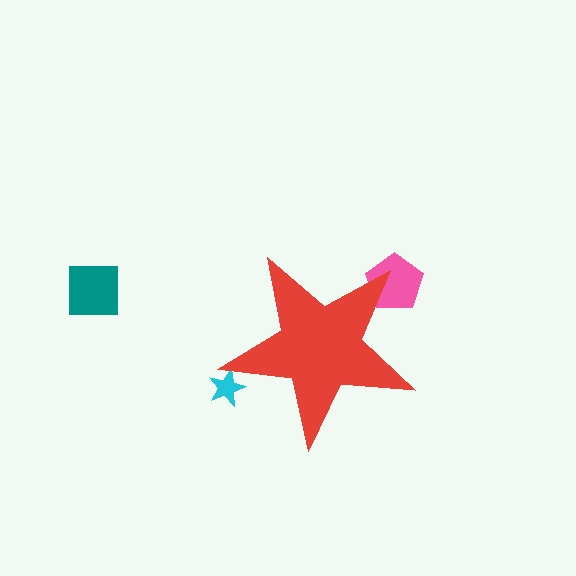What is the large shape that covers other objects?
A red star.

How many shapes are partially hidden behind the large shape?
2 shapes are partially hidden.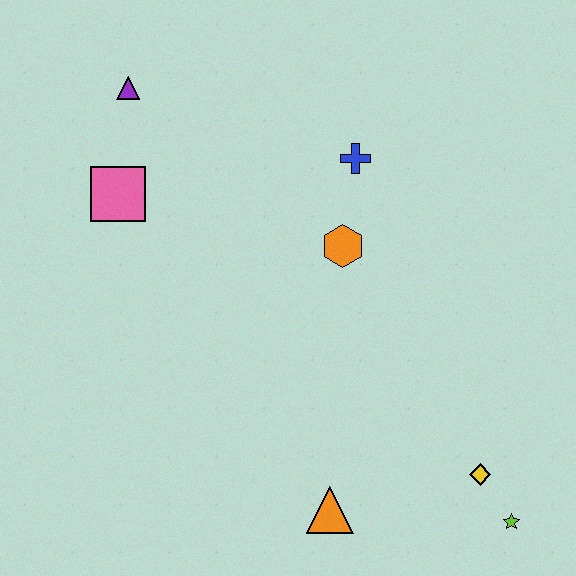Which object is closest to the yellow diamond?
The lime star is closest to the yellow diamond.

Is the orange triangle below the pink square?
Yes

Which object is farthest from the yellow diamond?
The purple triangle is farthest from the yellow diamond.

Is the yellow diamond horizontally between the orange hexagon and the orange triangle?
No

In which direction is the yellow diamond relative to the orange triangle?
The yellow diamond is to the right of the orange triangle.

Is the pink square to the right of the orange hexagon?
No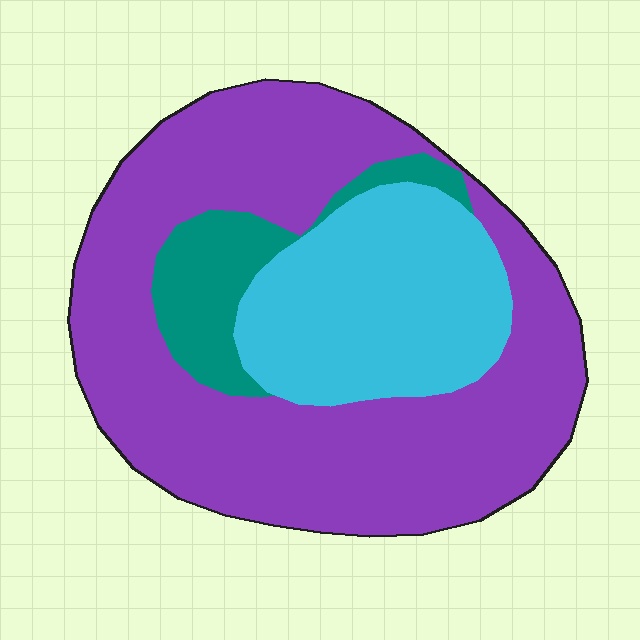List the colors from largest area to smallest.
From largest to smallest: purple, cyan, teal.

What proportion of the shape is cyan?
Cyan covers 26% of the shape.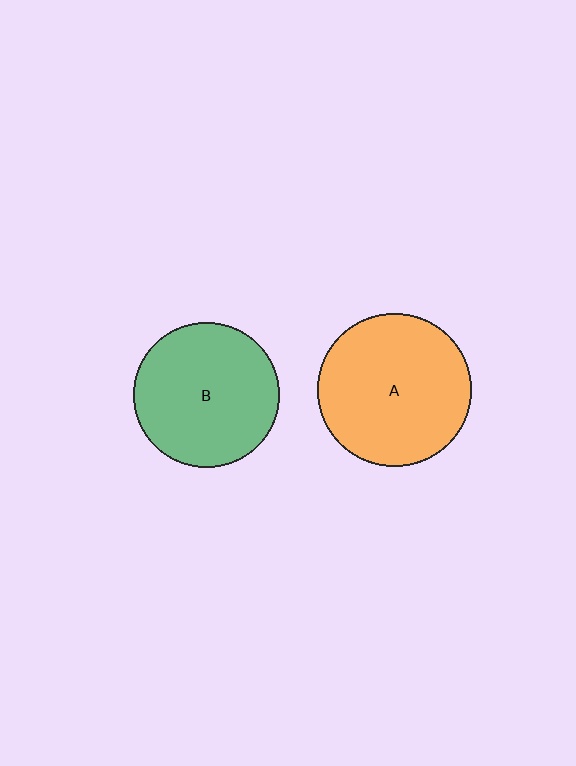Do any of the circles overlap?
No, none of the circles overlap.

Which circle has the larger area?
Circle A (orange).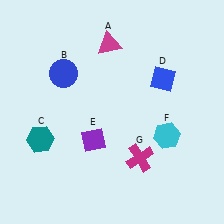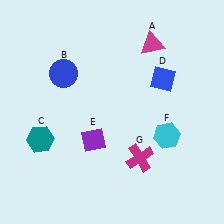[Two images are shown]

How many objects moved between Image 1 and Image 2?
1 object moved between the two images.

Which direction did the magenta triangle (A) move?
The magenta triangle (A) moved right.